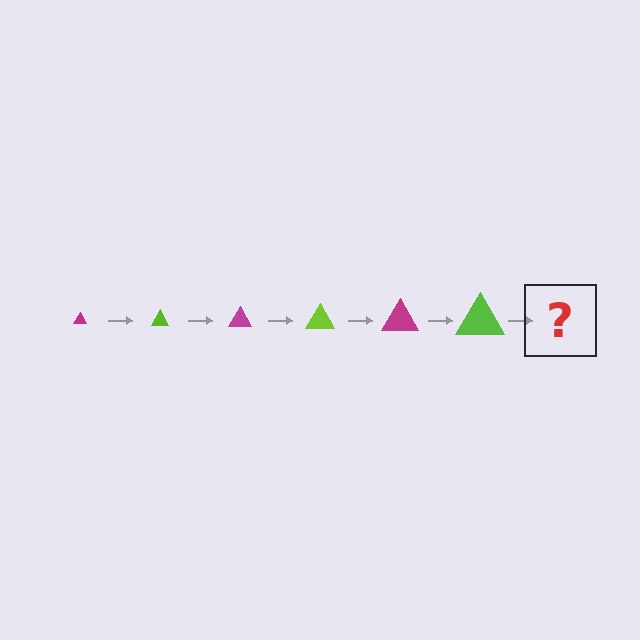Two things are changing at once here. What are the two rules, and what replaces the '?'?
The two rules are that the triangle grows larger each step and the color cycles through magenta and lime. The '?' should be a magenta triangle, larger than the previous one.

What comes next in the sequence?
The next element should be a magenta triangle, larger than the previous one.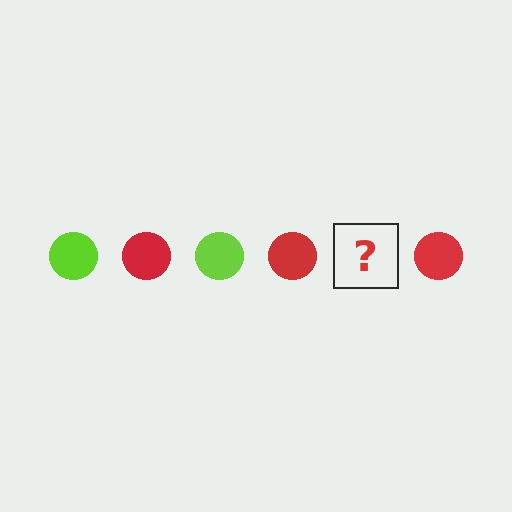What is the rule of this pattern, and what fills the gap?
The rule is that the pattern cycles through lime, red circles. The gap should be filled with a lime circle.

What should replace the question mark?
The question mark should be replaced with a lime circle.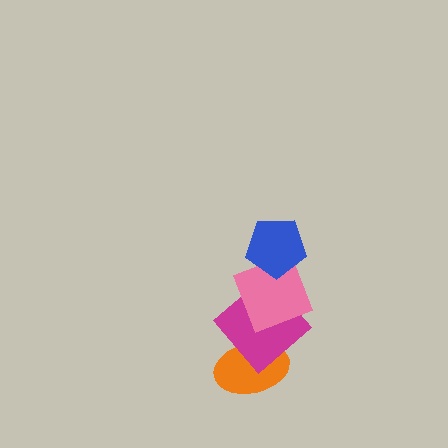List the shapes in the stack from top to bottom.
From top to bottom: the blue pentagon, the pink square, the magenta diamond, the orange ellipse.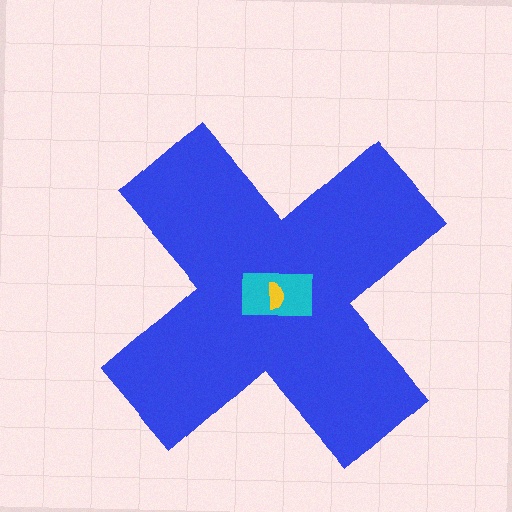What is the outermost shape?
The blue cross.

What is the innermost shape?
The yellow semicircle.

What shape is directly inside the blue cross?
The cyan rectangle.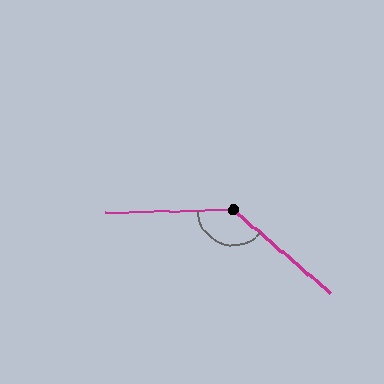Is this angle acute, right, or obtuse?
It is obtuse.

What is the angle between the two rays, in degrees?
Approximately 138 degrees.